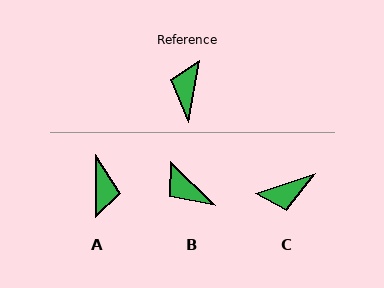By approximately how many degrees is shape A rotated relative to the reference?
Approximately 170 degrees clockwise.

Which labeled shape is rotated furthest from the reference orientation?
A, about 170 degrees away.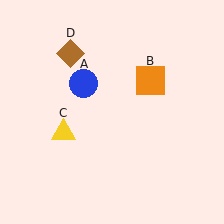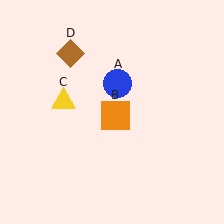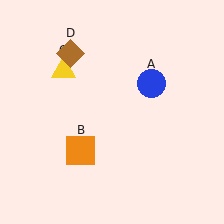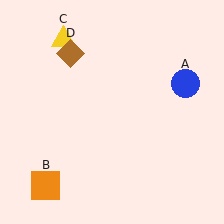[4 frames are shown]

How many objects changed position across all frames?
3 objects changed position: blue circle (object A), orange square (object B), yellow triangle (object C).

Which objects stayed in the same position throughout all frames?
Brown diamond (object D) remained stationary.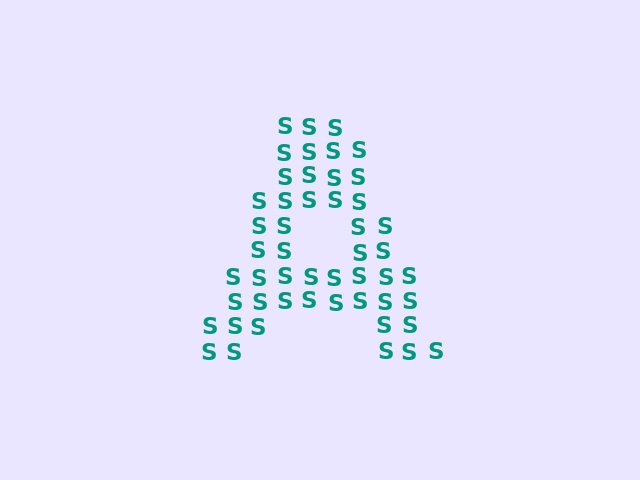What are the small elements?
The small elements are letter S's.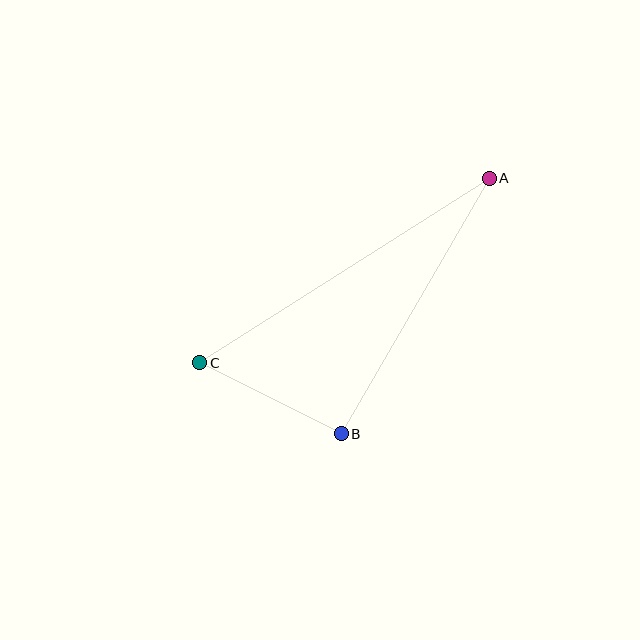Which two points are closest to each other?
Points B and C are closest to each other.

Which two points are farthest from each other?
Points A and C are farthest from each other.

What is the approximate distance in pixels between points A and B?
The distance between A and B is approximately 295 pixels.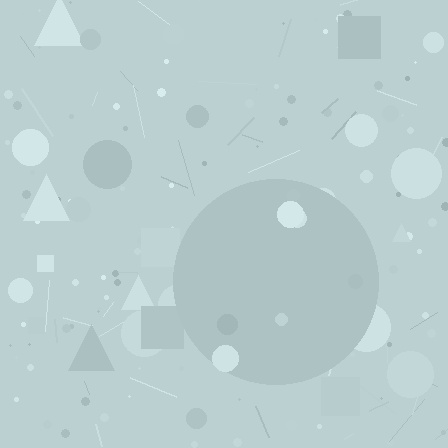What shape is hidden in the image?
A circle is hidden in the image.